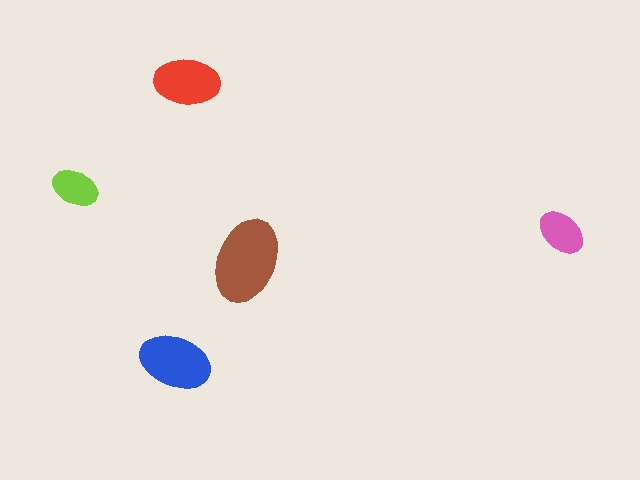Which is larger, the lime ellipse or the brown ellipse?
The brown one.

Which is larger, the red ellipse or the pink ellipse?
The red one.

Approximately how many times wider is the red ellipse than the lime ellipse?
About 1.5 times wider.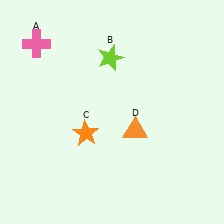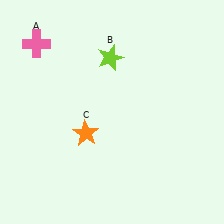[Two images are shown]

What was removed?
The orange triangle (D) was removed in Image 2.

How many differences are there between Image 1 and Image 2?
There is 1 difference between the two images.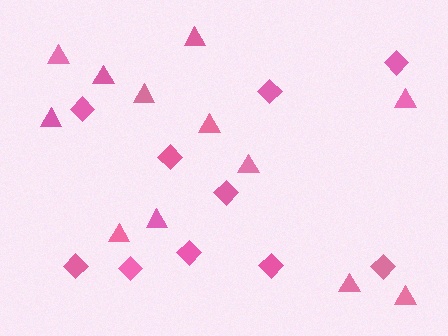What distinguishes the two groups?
There are 2 groups: one group of diamonds (10) and one group of triangles (12).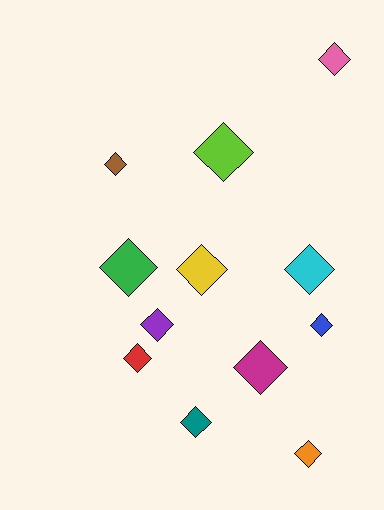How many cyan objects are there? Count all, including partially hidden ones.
There is 1 cyan object.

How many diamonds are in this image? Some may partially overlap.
There are 12 diamonds.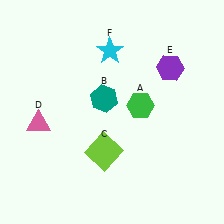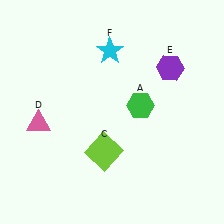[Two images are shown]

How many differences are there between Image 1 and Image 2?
There is 1 difference between the two images.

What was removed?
The teal hexagon (B) was removed in Image 2.